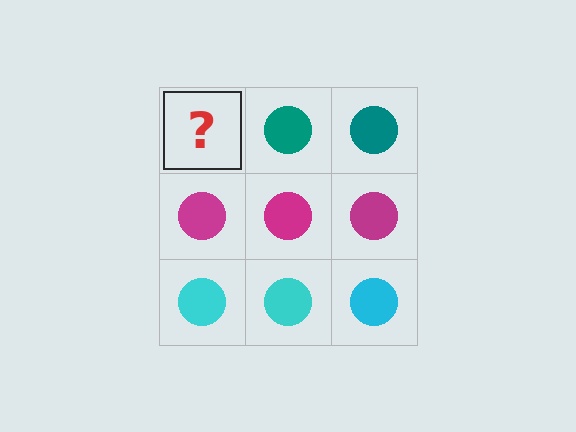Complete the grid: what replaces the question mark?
The question mark should be replaced with a teal circle.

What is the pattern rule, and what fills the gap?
The rule is that each row has a consistent color. The gap should be filled with a teal circle.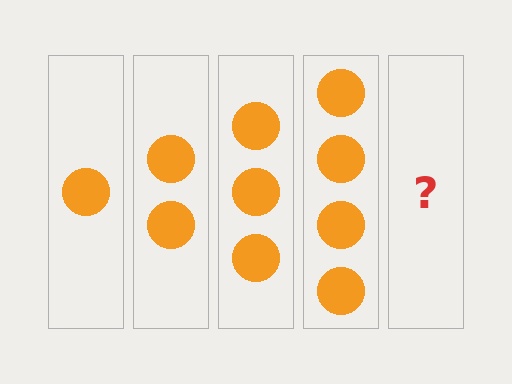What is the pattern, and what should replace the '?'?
The pattern is that each step adds one more circle. The '?' should be 5 circles.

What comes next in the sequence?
The next element should be 5 circles.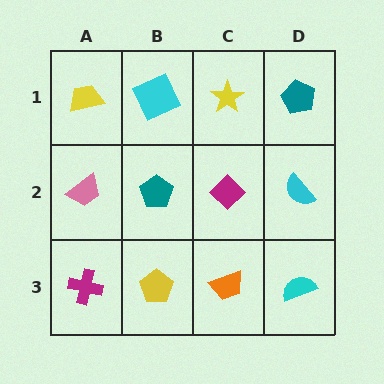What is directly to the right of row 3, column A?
A yellow pentagon.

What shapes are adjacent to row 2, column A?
A yellow trapezoid (row 1, column A), a magenta cross (row 3, column A), a teal pentagon (row 2, column B).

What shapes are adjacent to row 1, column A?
A pink trapezoid (row 2, column A), a cyan square (row 1, column B).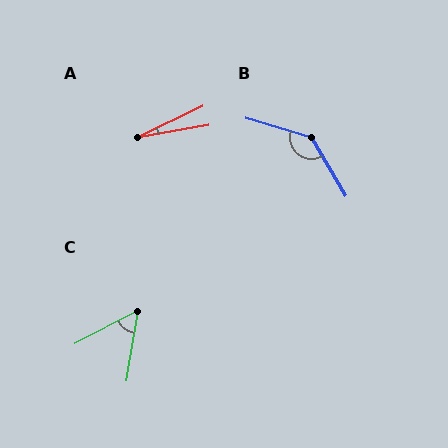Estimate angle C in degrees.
Approximately 53 degrees.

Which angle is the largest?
B, at approximately 137 degrees.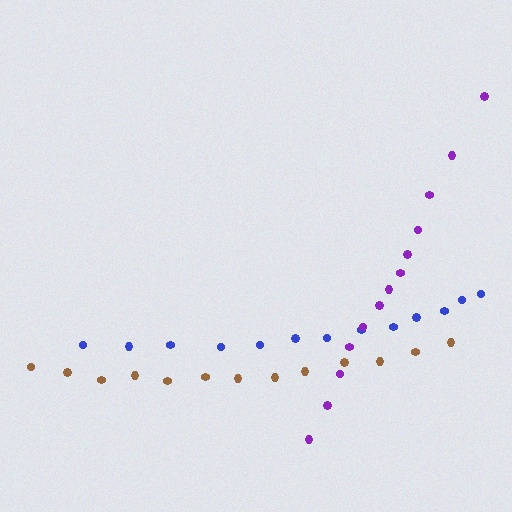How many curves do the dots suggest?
There are 3 distinct paths.